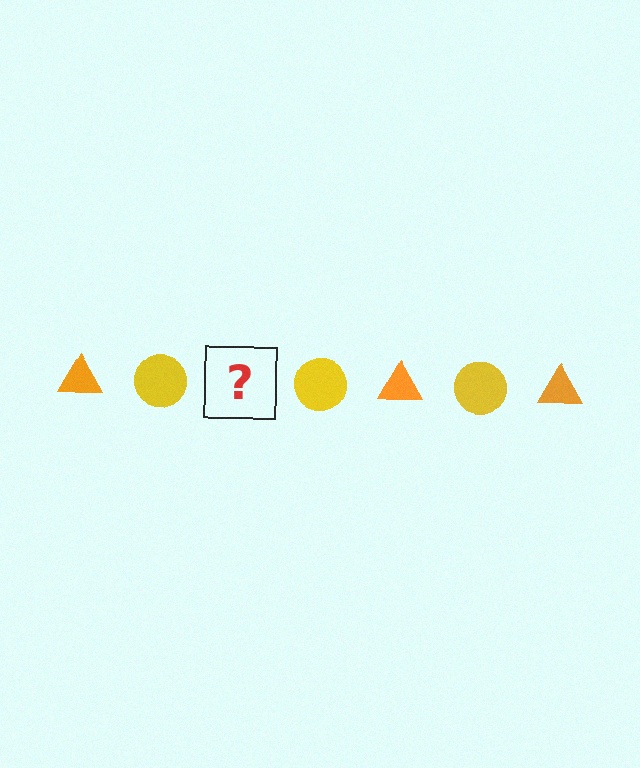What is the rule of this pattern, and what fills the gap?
The rule is that the pattern alternates between orange triangle and yellow circle. The gap should be filled with an orange triangle.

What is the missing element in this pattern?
The missing element is an orange triangle.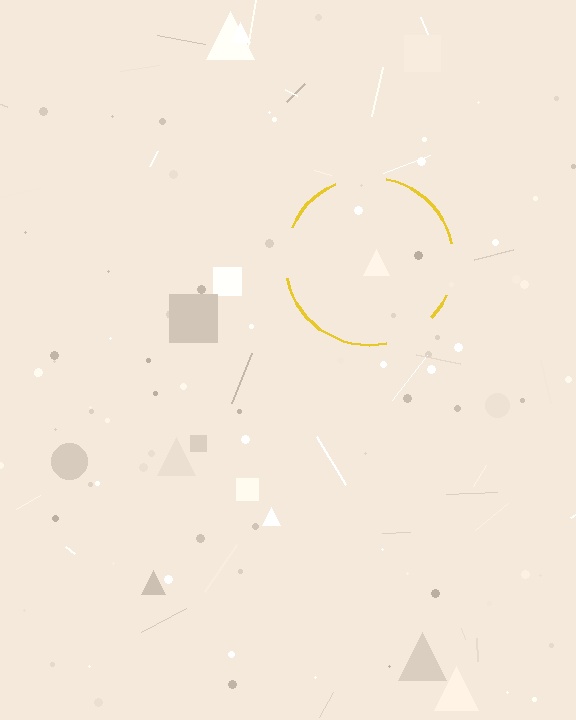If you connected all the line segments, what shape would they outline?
They would outline a circle.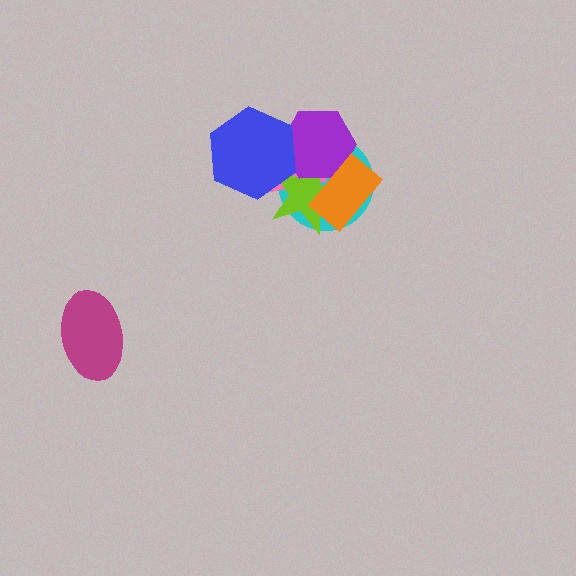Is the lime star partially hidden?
Yes, it is partially covered by another shape.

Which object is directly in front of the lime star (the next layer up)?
The purple hexagon is directly in front of the lime star.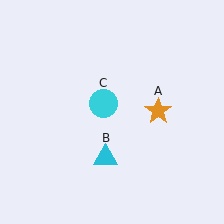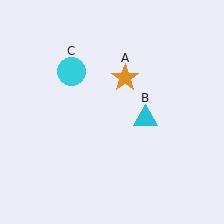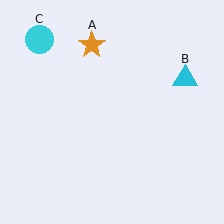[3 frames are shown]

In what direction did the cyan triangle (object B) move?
The cyan triangle (object B) moved up and to the right.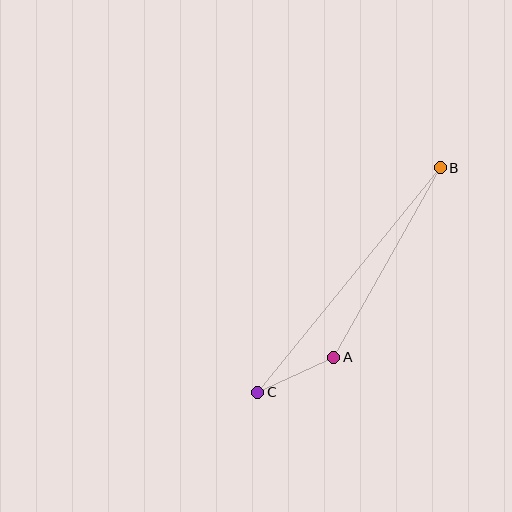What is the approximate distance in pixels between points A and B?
The distance between A and B is approximately 217 pixels.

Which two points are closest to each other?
Points A and C are closest to each other.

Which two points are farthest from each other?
Points B and C are farthest from each other.